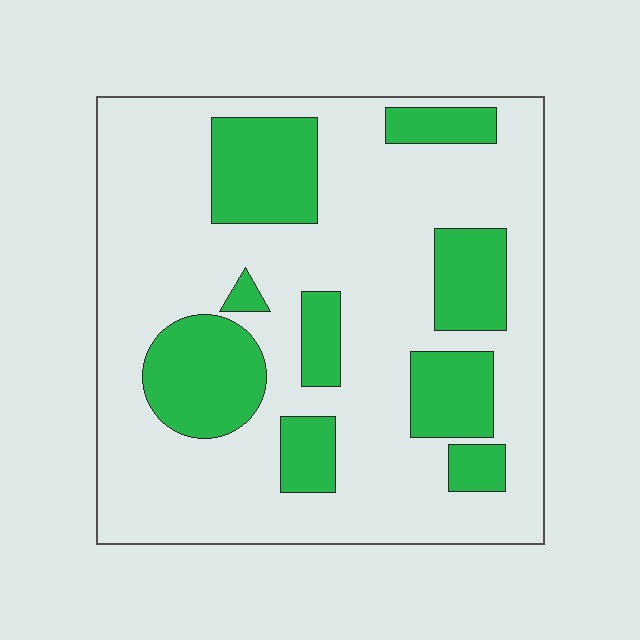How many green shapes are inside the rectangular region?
9.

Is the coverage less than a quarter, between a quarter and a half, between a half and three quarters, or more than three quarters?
Between a quarter and a half.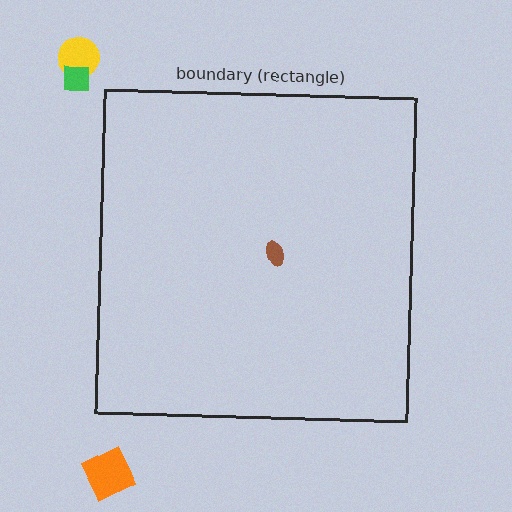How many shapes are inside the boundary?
1 inside, 3 outside.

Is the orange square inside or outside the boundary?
Outside.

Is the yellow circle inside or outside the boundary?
Outside.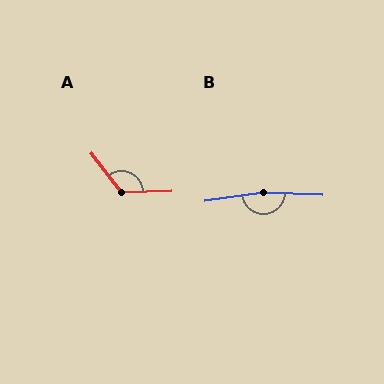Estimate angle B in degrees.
Approximately 169 degrees.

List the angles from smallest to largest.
A (125°), B (169°).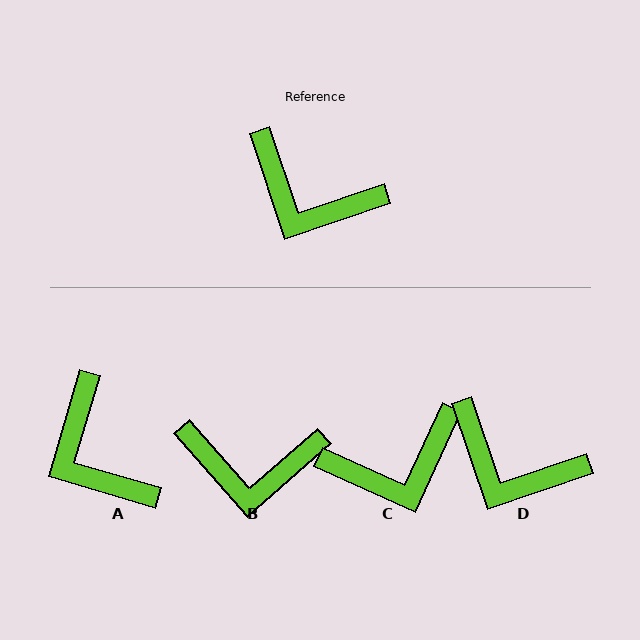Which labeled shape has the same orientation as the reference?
D.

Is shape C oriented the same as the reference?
No, it is off by about 47 degrees.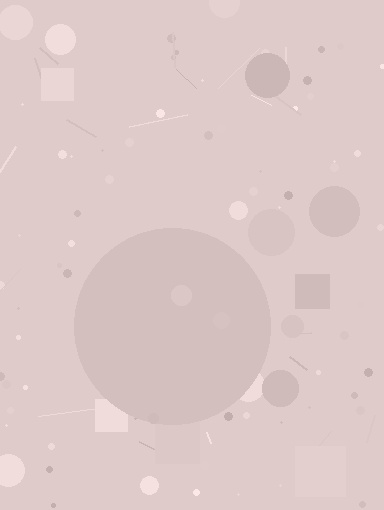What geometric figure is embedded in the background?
A circle is embedded in the background.